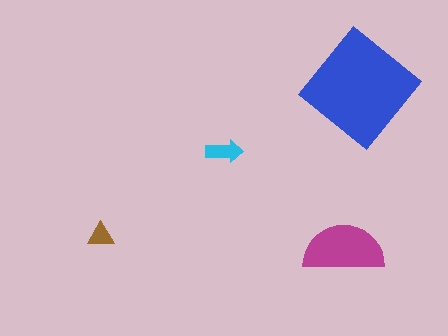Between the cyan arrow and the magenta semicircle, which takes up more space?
The magenta semicircle.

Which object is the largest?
The blue diamond.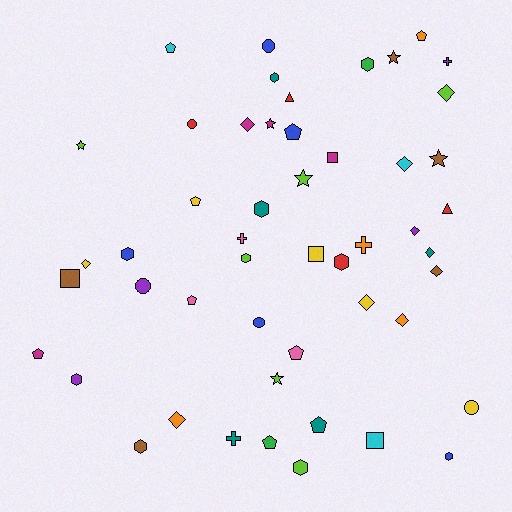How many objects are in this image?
There are 50 objects.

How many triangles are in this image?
There are 2 triangles.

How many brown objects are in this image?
There are 5 brown objects.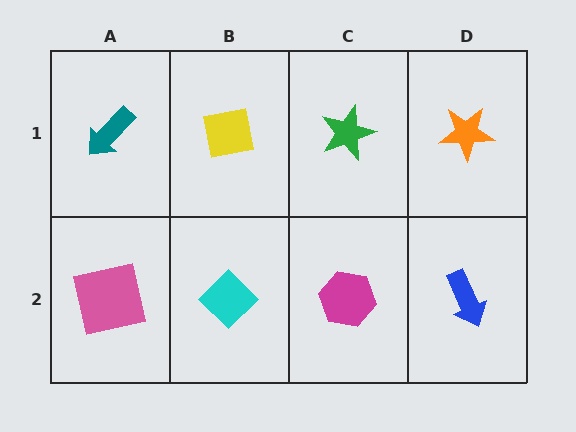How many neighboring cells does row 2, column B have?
3.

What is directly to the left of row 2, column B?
A pink square.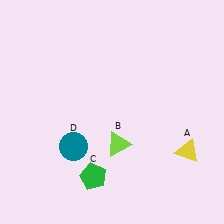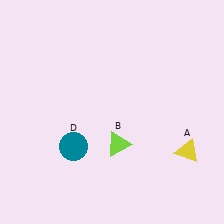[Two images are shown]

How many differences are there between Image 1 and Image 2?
There is 1 difference between the two images.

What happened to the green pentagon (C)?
The green pentagon (C) was removed in Image 2. It was in the bottom-left area of Image 1.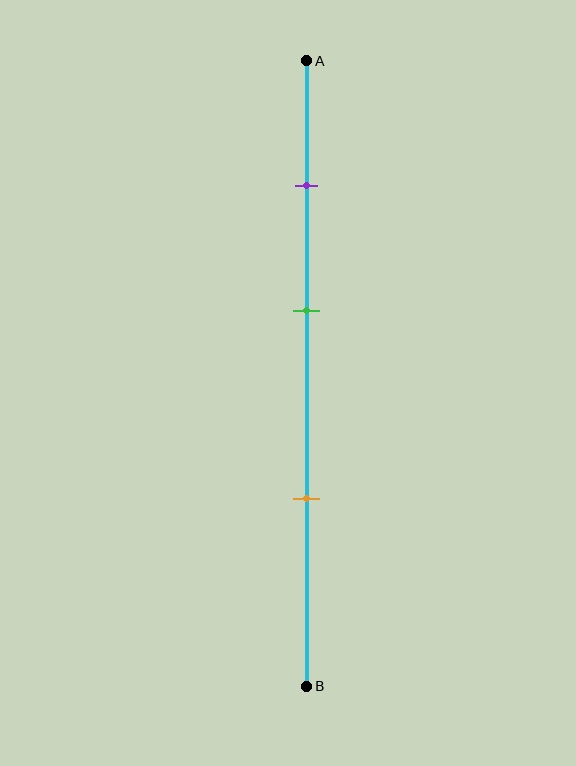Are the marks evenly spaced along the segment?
Yes, the marks are approximately evenly spaced.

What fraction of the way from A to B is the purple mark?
The purple mark is approximately 20% (0.2) of the way from A to B.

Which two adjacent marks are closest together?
The purple and green marks are the closest adjacent pair.